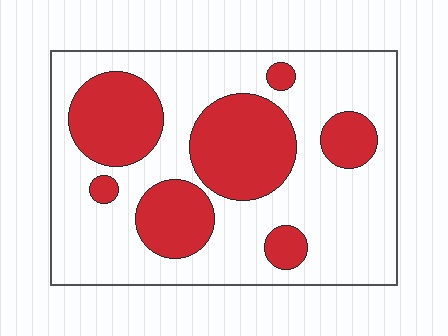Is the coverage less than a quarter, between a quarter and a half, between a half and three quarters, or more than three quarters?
Between a quarter and a half.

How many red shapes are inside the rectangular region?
7.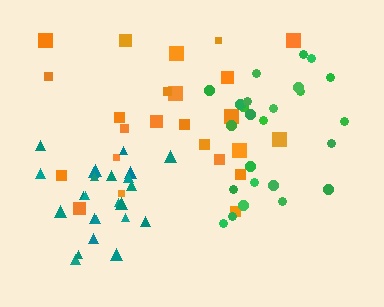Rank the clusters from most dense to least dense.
teal, green, orange.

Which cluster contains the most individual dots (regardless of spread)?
Green (25).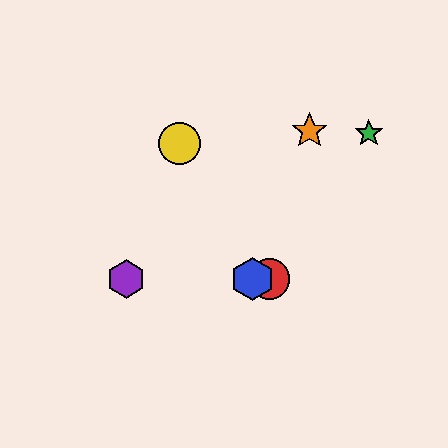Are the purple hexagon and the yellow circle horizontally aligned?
No, the purple hexagon is at y≈279 and the yellow circle is at y≈143.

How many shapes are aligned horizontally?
3 shapes (the red circle, the blue hexagon, the purple hexagon) are aligned horizontally.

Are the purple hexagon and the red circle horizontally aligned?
Yes, both are at y≈279.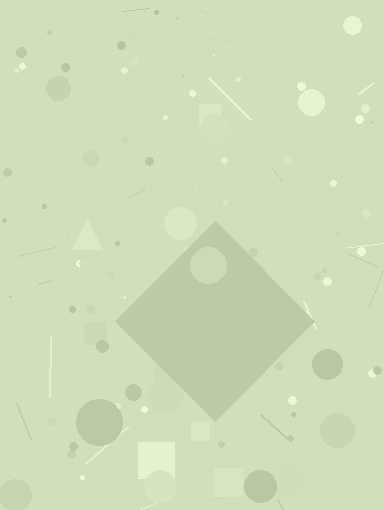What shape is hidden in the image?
A diamond is hidden in the image.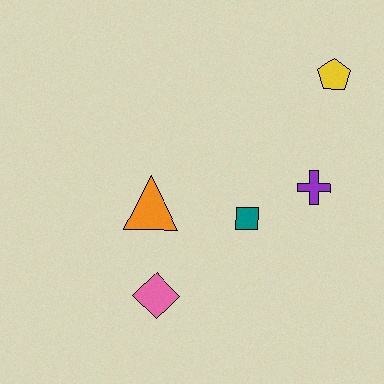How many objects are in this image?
There are 5 objects.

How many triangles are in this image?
There is 1 triangle.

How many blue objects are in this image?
There are no blue objects.